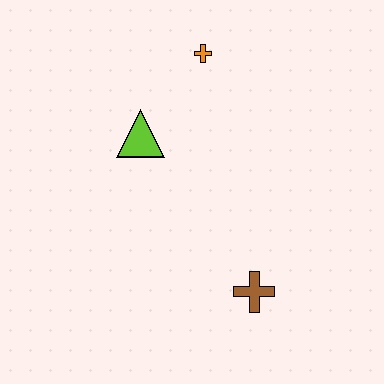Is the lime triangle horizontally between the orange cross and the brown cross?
No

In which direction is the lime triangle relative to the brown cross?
The lime triangle is above the brown cross.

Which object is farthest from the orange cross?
The brown cross is farthest from the orange cross.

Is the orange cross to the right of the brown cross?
No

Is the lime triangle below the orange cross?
Yes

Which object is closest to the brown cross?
The lime triangle is closest to the brown cross.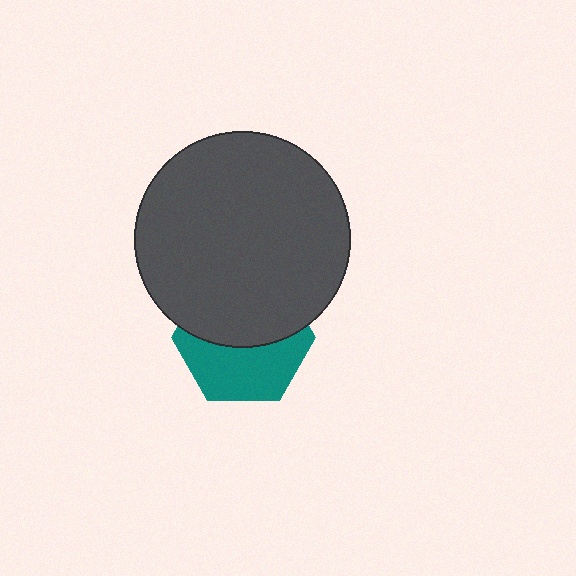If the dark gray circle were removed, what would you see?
You would see the complete teal hexagon.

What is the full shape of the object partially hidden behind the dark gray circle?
The partially hidden object is a teal hexagon.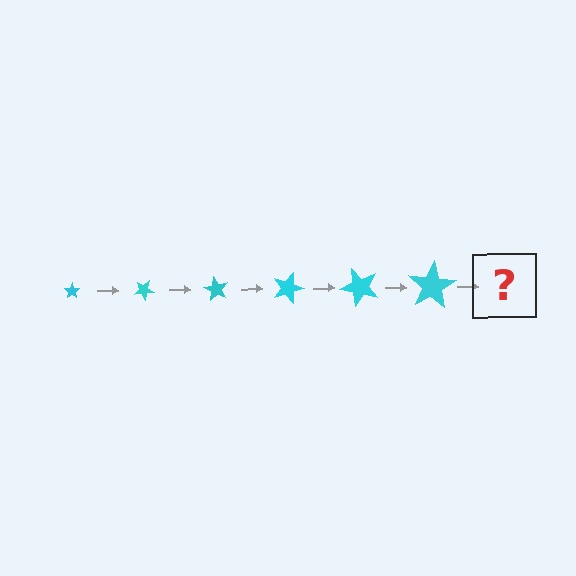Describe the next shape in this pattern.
It should be a star, larger than the previous one and rotated 180 degrees from the start.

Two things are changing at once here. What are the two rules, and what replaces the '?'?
The two rules are that the star grows larger each step and it rotates 30 degrees each step. The '?' should be a star, larger than the previous one and rotated 180 degrees from the start.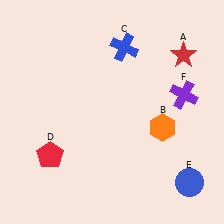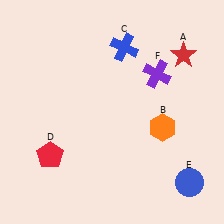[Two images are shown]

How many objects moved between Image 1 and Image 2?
1 object moved between the two images.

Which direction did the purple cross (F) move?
The purple cross (F) moved left.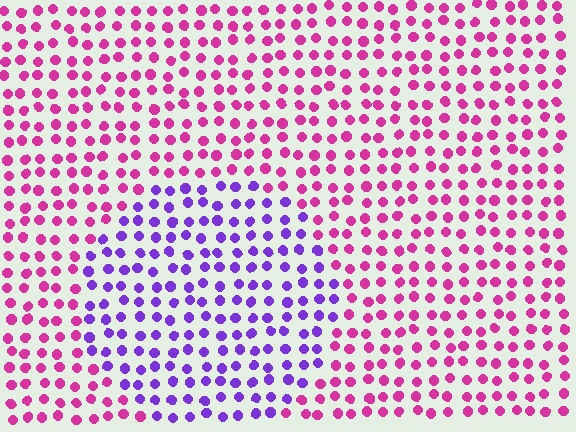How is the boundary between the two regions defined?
The boundary is defined purely by a slight shift in hue (about 53 degrees). Spacing, size, and orientation are identical on both sides.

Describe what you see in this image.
The image is filled with small magenta elements in a uniform arrangement. A circle-shaped region is visible where the elements are tinted to a slightly different hue, forming a subtle color boundary.